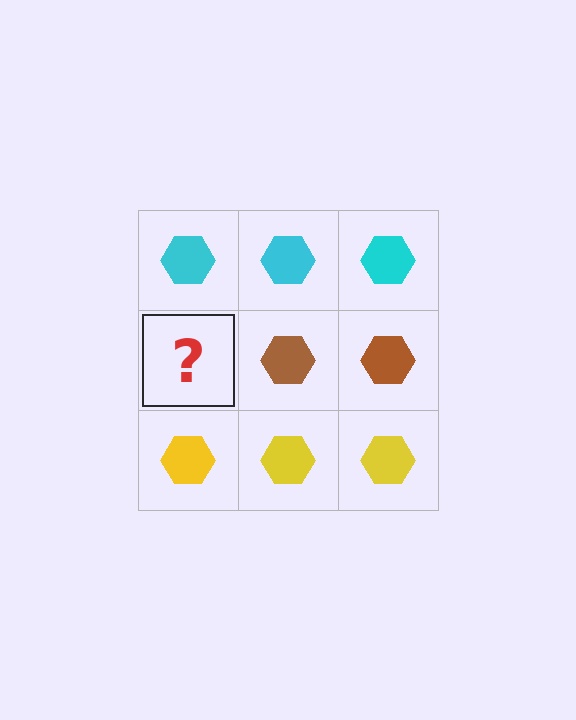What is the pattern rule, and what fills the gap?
The rule is that each row has a consistent color. The gap should be filled with a brown hexagon.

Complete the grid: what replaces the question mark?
The question mark should be replaced with a brown hexagon.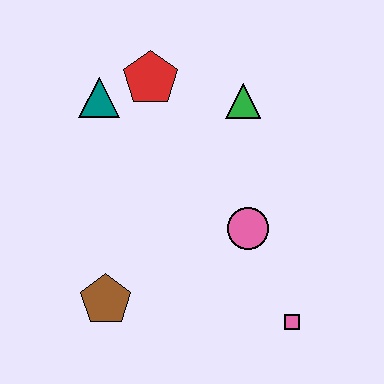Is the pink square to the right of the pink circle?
Yes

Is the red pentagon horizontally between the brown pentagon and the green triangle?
Yes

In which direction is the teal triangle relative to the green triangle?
The teal triangle is to the left of the green triangle.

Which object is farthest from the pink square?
The teal triangle is farthest from the pink square.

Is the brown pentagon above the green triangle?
No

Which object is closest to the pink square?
The pink circle is closest to the pink square.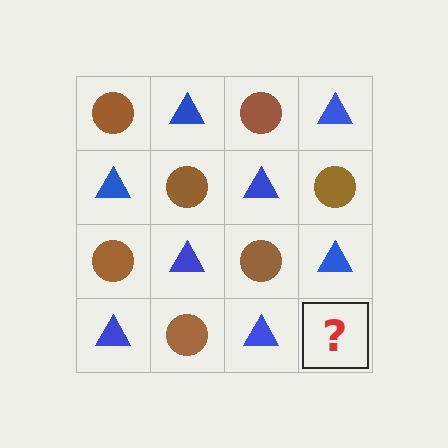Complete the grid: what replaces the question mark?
The question mark should be replaced with a brown circle.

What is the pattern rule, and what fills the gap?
The rule is that it alternates brown circle and blue triangle in a checkerboard pattern. The gap should be filled with a brown circle.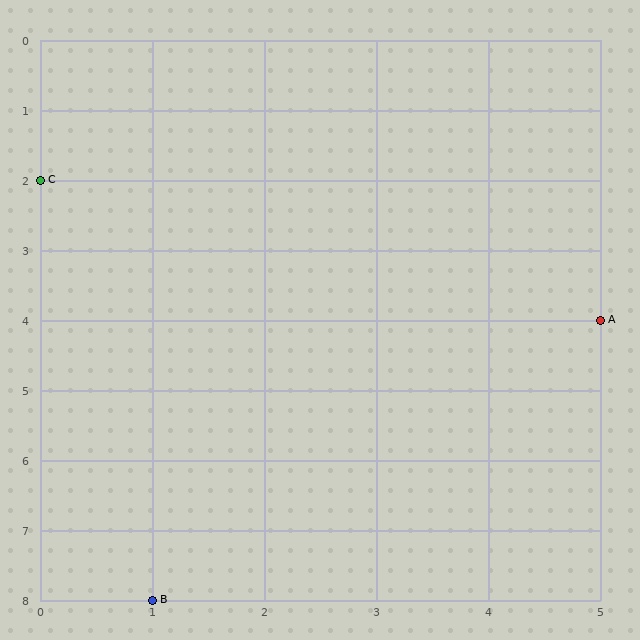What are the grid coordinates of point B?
Point B is at grid coordinates (1, 8).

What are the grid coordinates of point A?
Point A is at grid coordinates (5, 4).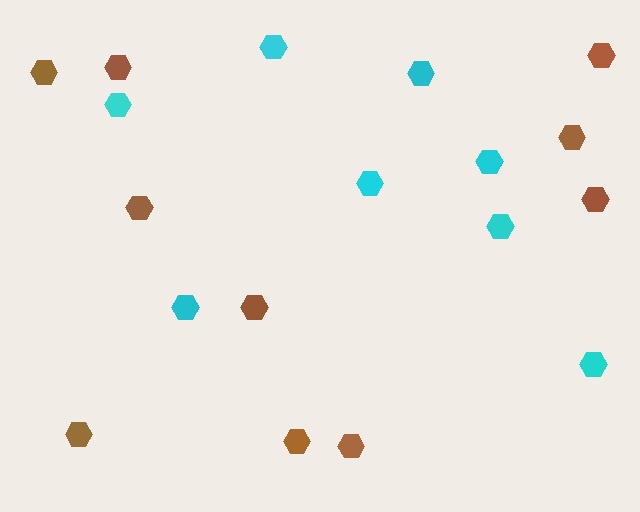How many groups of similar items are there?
There are 2 groups: one group of cyan hexagons (8) and one group of brown hexagons (10).